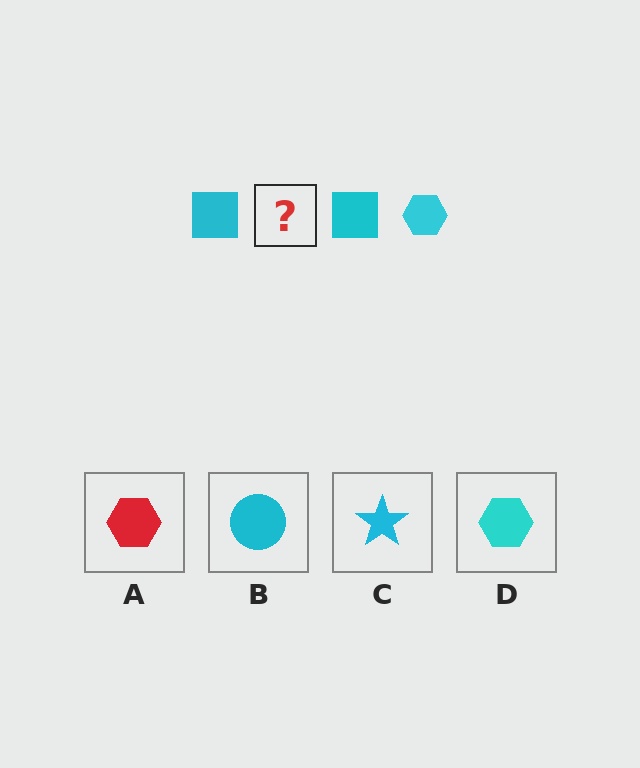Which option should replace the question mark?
Option D.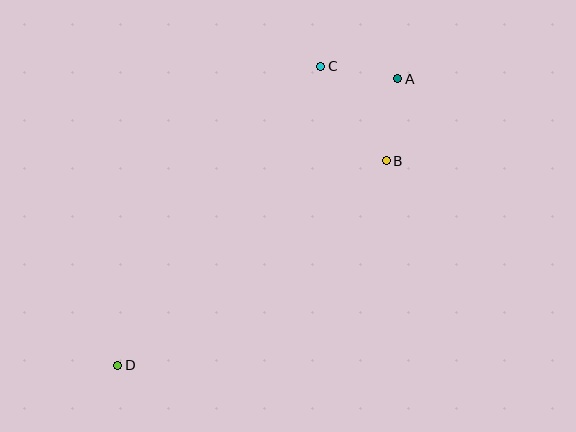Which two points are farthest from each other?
Points A and D are farthest from each other.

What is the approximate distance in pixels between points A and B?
The distance between A and B is approximately 83 pixels.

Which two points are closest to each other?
Points A and C are closest to each other.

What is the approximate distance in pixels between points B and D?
The distance between B and D is approximately 338 pixels.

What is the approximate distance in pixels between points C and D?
The distance between C and D is approximately 362 pixels.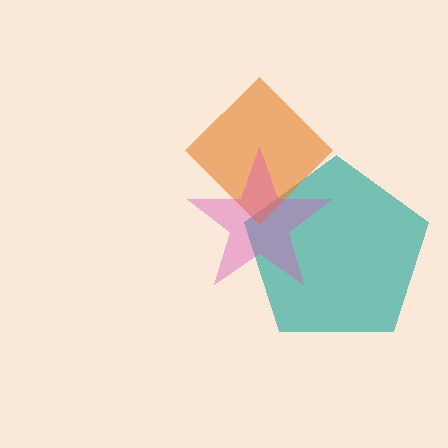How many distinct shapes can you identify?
There are 3 distinct shapes: a teal pentagon, an orange diamond, a pink star.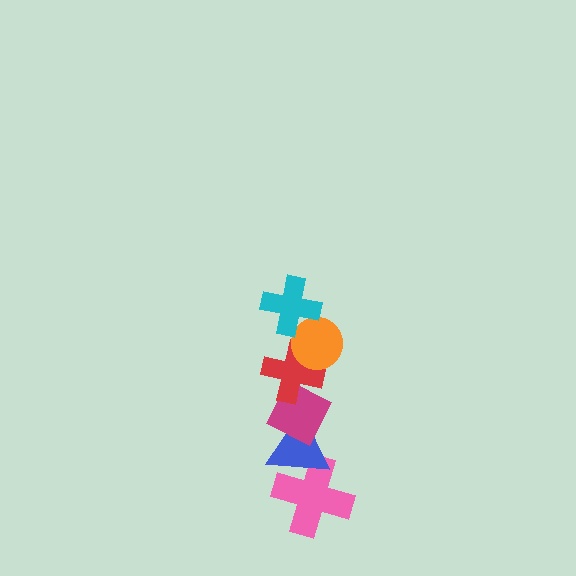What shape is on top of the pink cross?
The blue triangle is on top of the pink cross.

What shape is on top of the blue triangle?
The magenta diamond is on top of the blue triangle.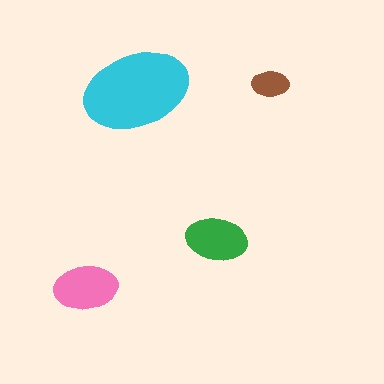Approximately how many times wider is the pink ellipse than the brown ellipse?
About 1.5 times wider.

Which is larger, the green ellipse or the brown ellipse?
The green one.